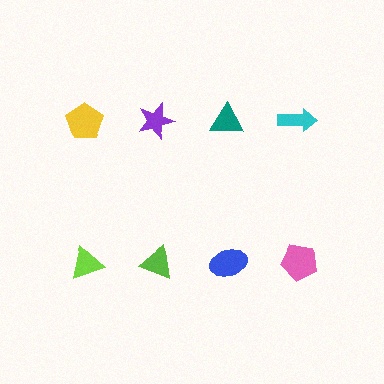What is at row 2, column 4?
A pink pentagon.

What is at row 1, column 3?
A teal triangle.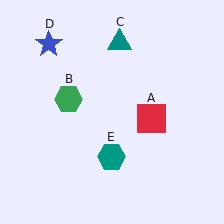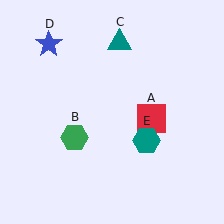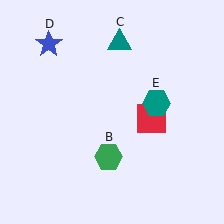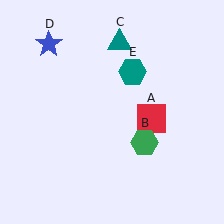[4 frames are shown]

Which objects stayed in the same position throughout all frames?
Red square (object A) and teal triangle (object C) and blue star (object D) remained stationary.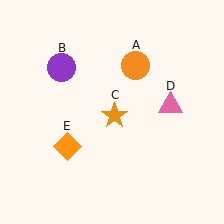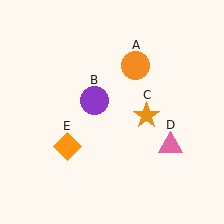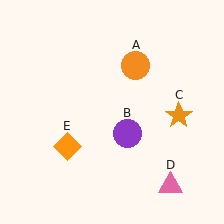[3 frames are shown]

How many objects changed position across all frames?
3 objects changed position: purple circle (object B), orange star (object C), pink triangle (object D).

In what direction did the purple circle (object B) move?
The purple circle (object B) moved down and to the right.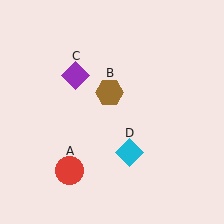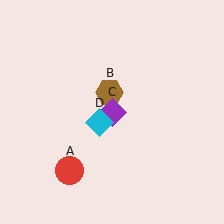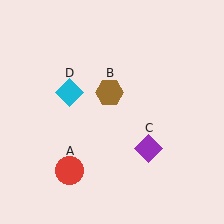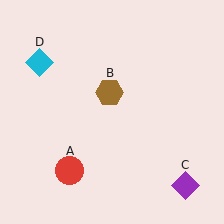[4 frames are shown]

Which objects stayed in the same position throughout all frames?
Red circle (object A) and brown hexagon (object B) remained stationary.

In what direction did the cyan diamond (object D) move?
The cyan diamond (object D) moved up and to the left.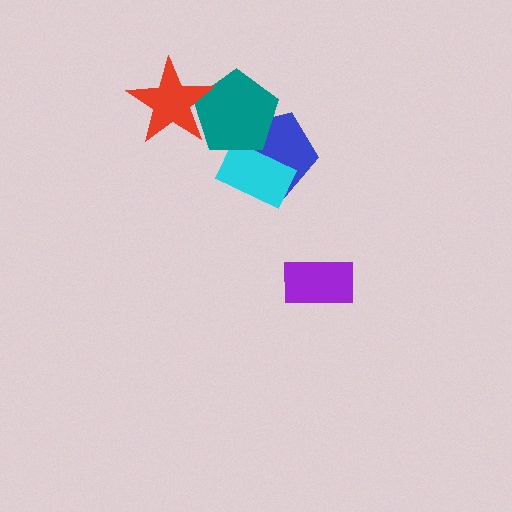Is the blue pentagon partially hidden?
Yes, it is partially covered by another shape.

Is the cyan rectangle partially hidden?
Yes, it is partially covered by another shape.